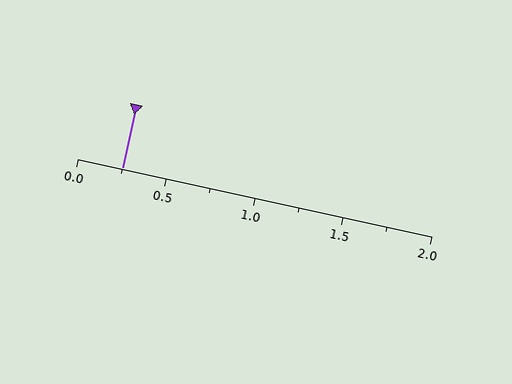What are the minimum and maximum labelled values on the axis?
The axis runs from 0.0 to 2.0.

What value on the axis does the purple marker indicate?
The marker indicates approximately 0.25.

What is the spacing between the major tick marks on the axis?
The major ticks are spaced 0.5 apart.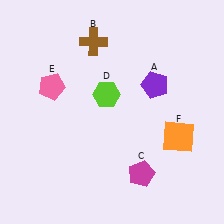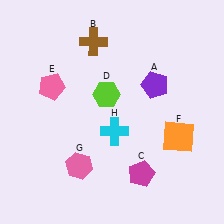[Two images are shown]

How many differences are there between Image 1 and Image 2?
There are 2 differences between the two images.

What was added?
A pink hexagon (G), a cyan cross (H) were added in Image 2.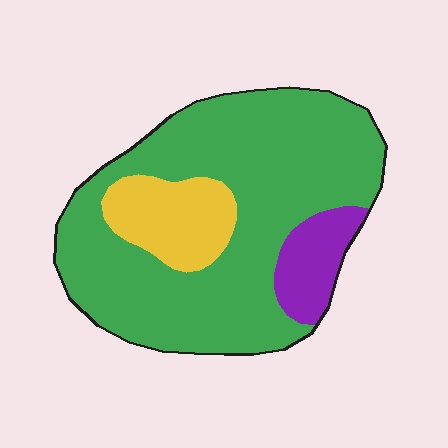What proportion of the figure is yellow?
Yellow takes up about one sixth (1/6) of the figure.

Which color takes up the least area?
Purple, at roughly 10%.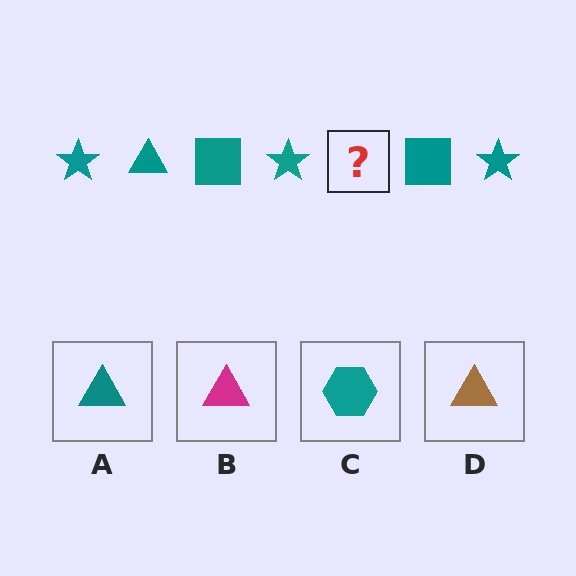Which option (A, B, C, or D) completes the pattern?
A.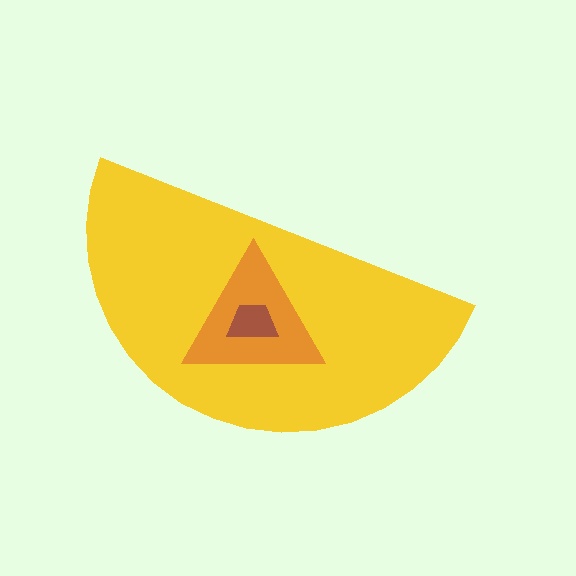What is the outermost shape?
The yellow semicircle.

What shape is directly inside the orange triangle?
The brown trapezoid.